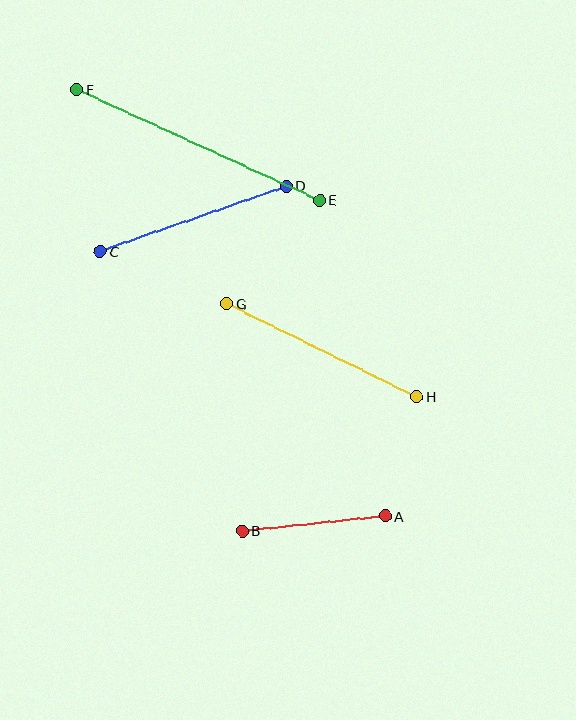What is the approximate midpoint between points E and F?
The midpoint is at approximately (198, 145) pixels.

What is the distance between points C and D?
The distance is approximately 197 pixels.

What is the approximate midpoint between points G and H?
The midpoint is at approximately (322, 350) pixels.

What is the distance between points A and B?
The distance is approximately 144 pixels.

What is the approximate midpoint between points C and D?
The midpoint is at approximately (193, 219) pixels.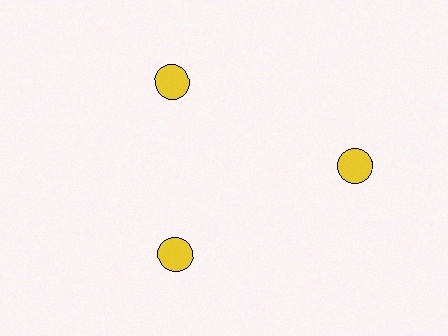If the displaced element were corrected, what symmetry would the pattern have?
It would have 3-fold rotational symmetry — the pattern would map onto itself every 120 degrees.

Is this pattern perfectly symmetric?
No. The 3 yellow circles are arranged in a ring, but one element near the 3 o'clock position is pushed outward from the center, breaking the 3-fold rotational symmetry.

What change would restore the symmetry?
The symmetry would be restored by moving it inward, back onto the ring so that all 3 circles sit at equal angles and equal distance from the center.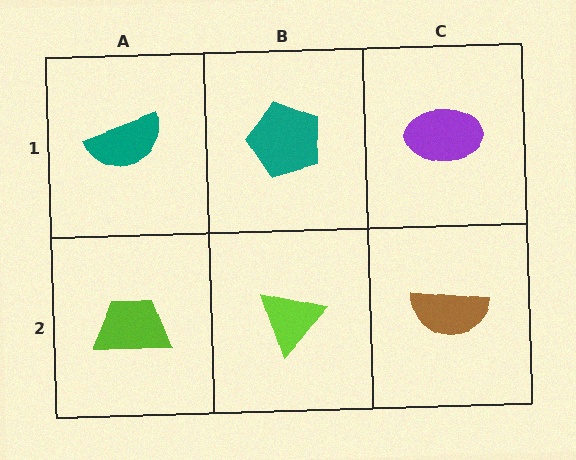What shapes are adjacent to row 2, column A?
A teal semicircle (row 1, column A), a lime triangle (row 2, column B).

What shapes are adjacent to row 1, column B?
A lime triangle (row 2, column B), a teal semicircle (row 1, column A), a purple ellipse (row 1, column C).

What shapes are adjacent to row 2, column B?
A teal pentagon (row 1, column B), a lime trapezoid (row 2, column A), a brown semicircle (row 2, column C).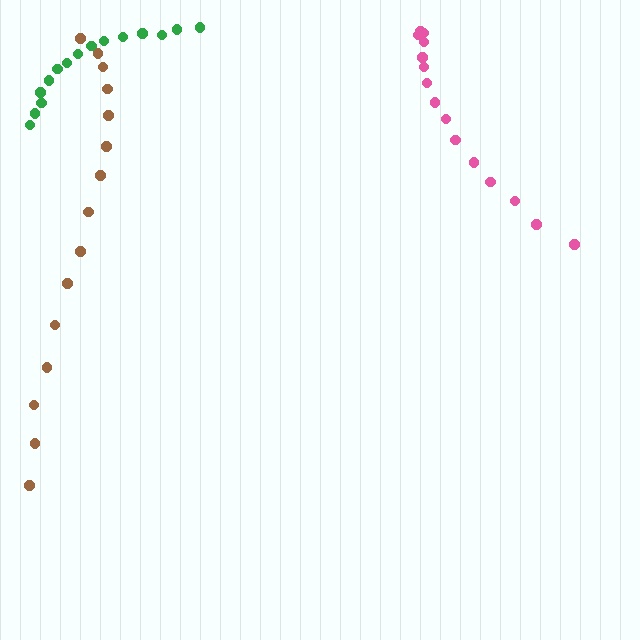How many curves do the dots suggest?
There are 3 distinct paths.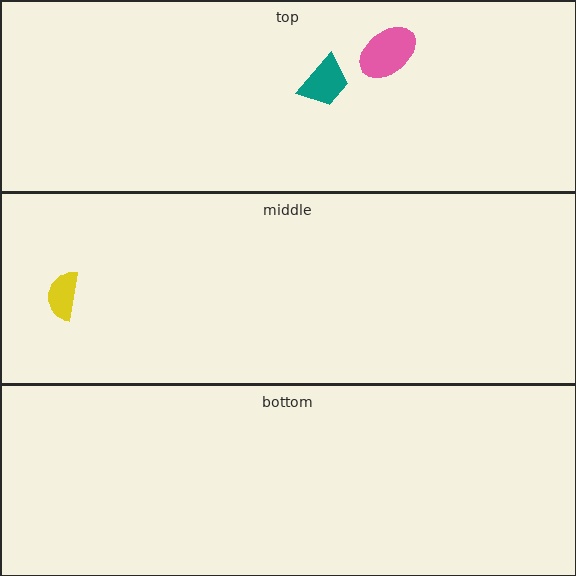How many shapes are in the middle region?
1.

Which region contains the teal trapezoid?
The top region.